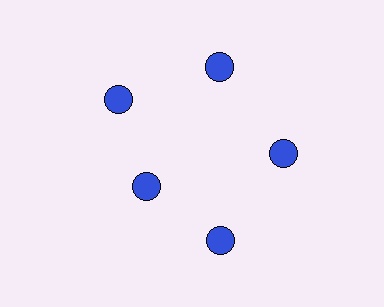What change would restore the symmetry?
The symmetry would be restored by moving it outward, back onto the ring so that all 5 circles sit at equal angles and equal distance from the center.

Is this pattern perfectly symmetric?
No. The 5 blue circles are arranged in a ring, but one element near the 8 o'clock position is pulled inward toward the center, breaking the 5-fold rotational symmetry.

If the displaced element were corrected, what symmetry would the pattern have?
It would have 5-fold rotational symmetry — the pattern would map onto itself every 72 degrees.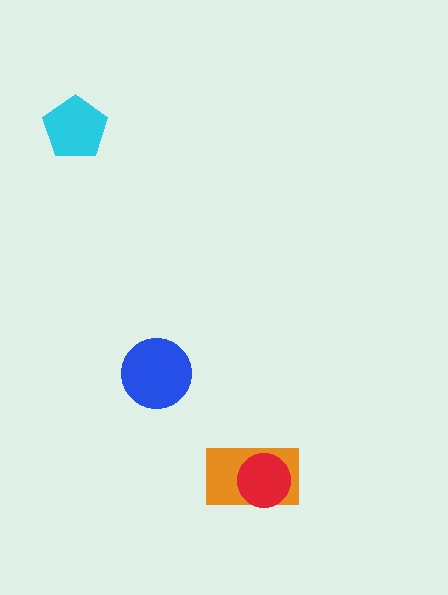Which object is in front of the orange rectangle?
The red circle is in front of the orange rectangle.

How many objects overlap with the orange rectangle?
1 object overlaps with the orange rectangle.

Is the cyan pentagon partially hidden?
No, no other shape covers it.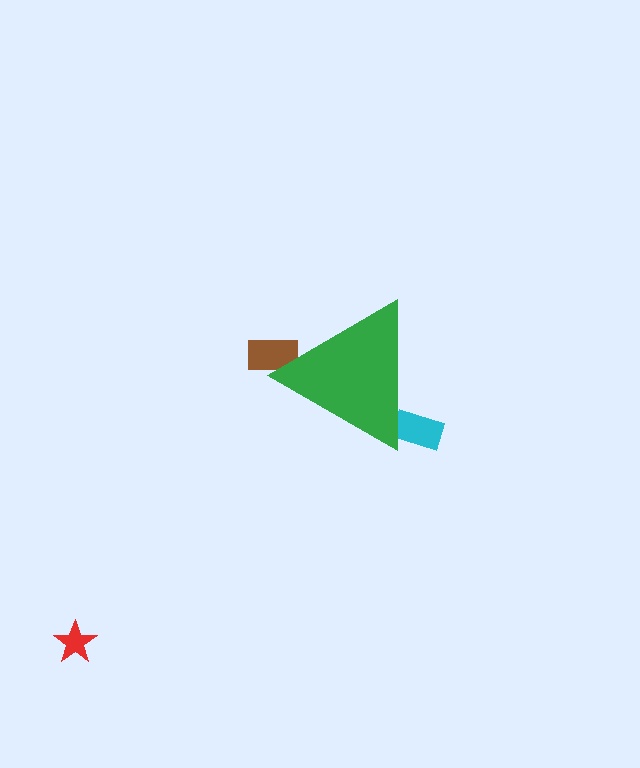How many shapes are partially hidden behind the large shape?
2 shapes are partially hidden.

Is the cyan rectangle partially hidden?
Yes, the cyan rectangle is partially hidden behind the green triangle.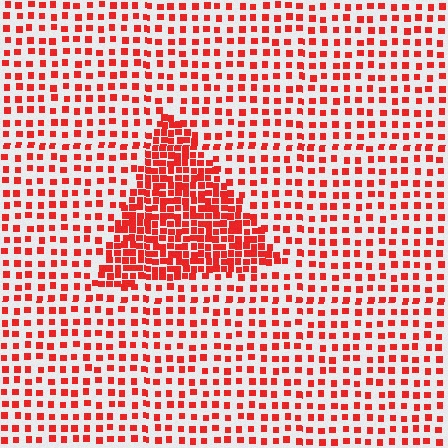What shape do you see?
I see a triangle.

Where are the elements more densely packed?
The elements are more densely packed inside the triangle boundary.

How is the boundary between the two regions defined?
The boundary is defined by a change in element density (approximately 2.4x ratio). All elements are the same color, size, and shape.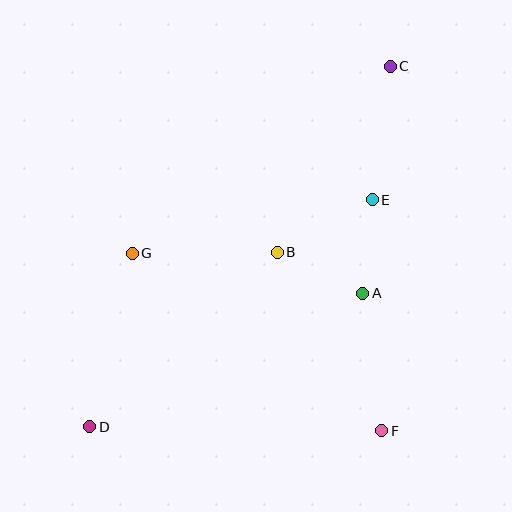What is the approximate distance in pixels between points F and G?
The distance between F and G is approximately 306 pixels.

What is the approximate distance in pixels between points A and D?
The distance between A and D is approximately 304 pixels.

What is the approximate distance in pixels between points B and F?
The distance between B and F is approximately 207 pixels.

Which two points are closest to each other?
Points A and E are closest to each other.